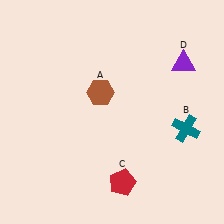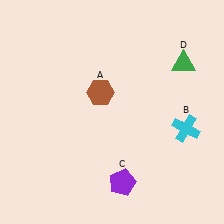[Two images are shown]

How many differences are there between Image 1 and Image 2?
There are 3 differences between the two images.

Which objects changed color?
B changed from teal to cyan. C changed from red to purple. D changed from purple to green.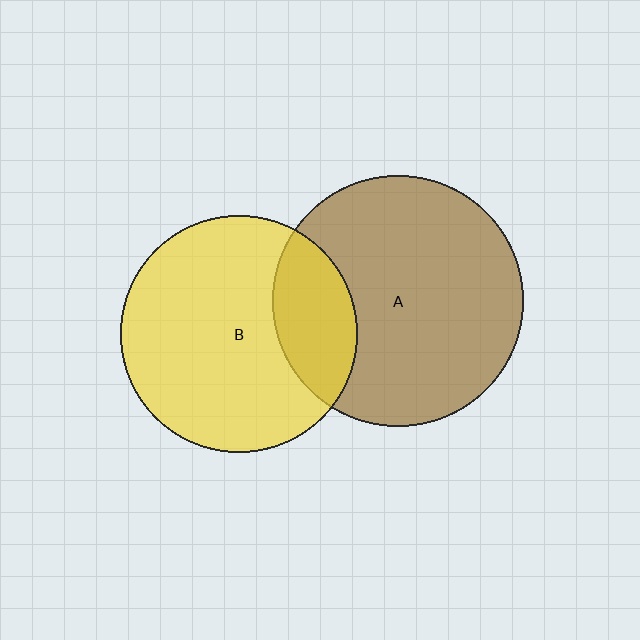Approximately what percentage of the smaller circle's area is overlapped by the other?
Approximately 25%.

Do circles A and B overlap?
Yes.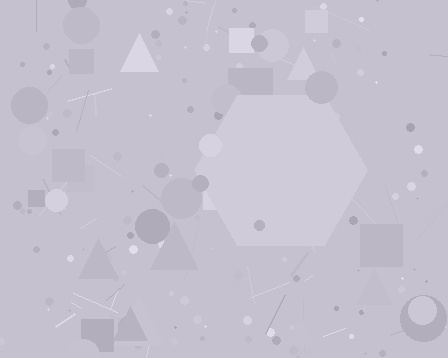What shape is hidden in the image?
A hexagon is hidden in the image.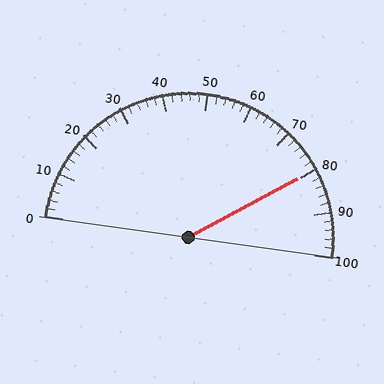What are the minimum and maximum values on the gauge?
The gauge ranges from 0 to 100.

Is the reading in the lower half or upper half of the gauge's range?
The reading is in the upper half of the range (0 to 100).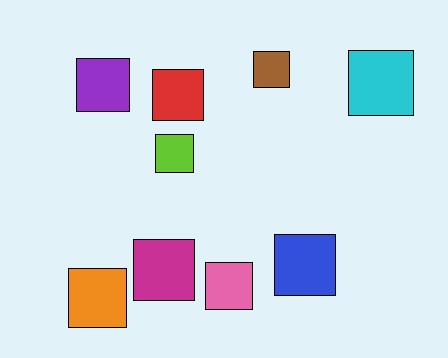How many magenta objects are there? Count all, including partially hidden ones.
There is 1 magenta object.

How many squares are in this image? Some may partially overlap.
There are 9 squares.